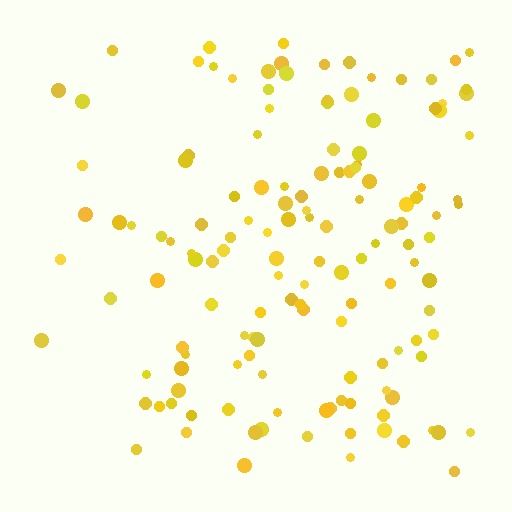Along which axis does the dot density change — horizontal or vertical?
Horizontal.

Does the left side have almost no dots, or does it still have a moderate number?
Still a moderate number, just noticeably fewer than the right.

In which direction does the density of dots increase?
From left to right, with the right side densest.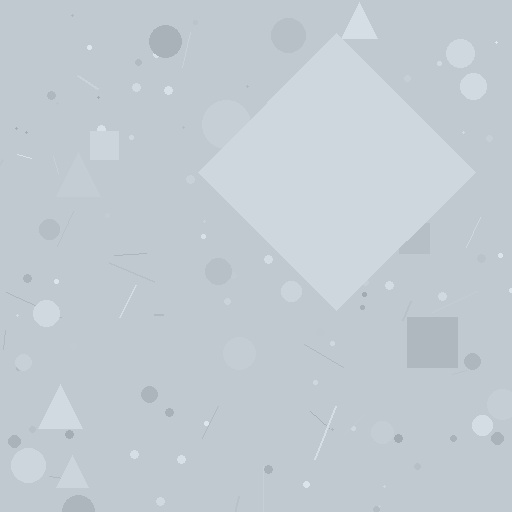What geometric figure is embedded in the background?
A diamond is embedded in the background.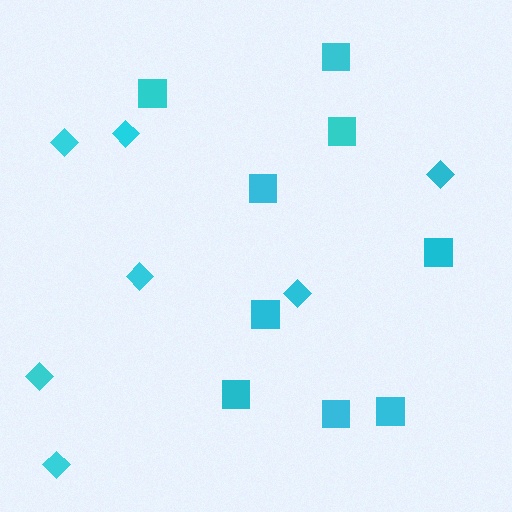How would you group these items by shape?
There are 2 groups: one group of squares (9) and one group of diamonds (7).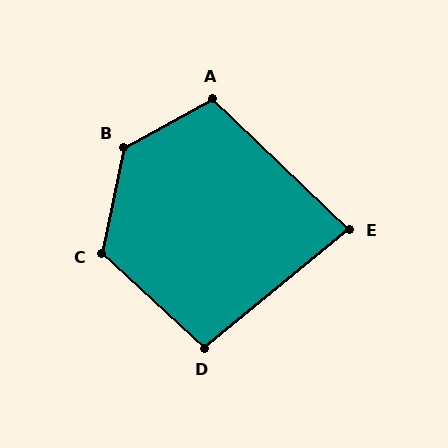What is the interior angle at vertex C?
Approximately 121 degrees (obtuse).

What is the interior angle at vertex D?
Approximately 98 degrees (obtuse).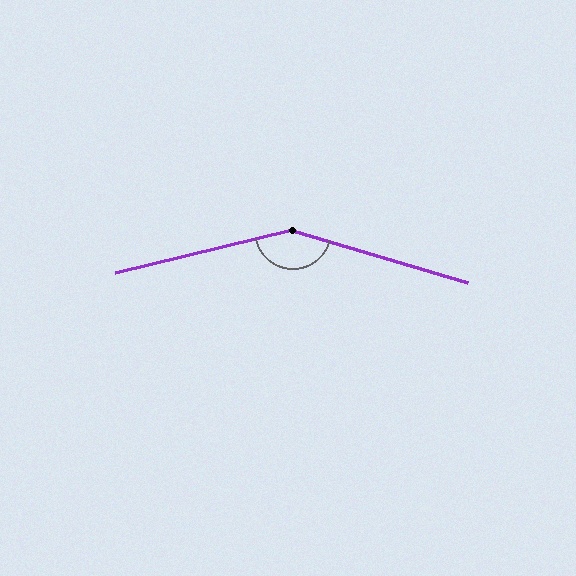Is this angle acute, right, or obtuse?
It is obtuse.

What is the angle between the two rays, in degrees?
Approximately 150 degrees.